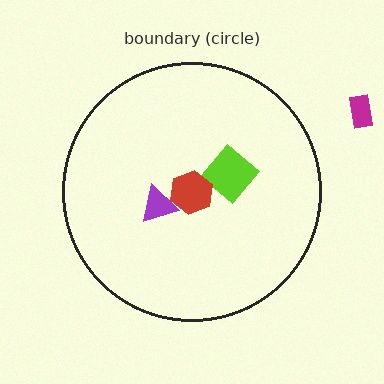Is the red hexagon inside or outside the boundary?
Inside.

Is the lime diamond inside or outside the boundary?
Inside.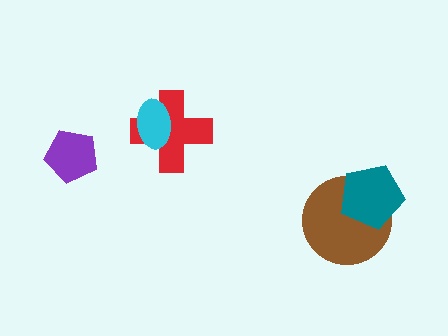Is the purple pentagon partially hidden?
No, no other shape covers it.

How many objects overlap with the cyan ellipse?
1 object overlaps with the cyan ellipse.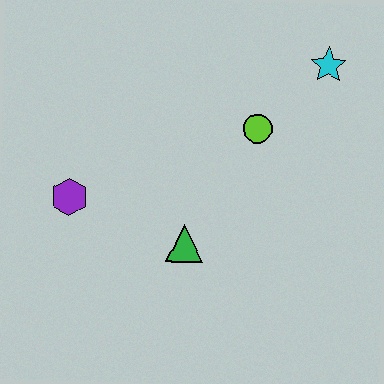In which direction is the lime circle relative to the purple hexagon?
The lime circle is to the right of the purple hexagon.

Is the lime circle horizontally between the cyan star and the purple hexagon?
Yes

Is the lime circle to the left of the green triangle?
No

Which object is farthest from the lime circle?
The purple hexagon is farthest from the lime circle.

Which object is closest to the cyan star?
The lime circle is closest to the cyan star.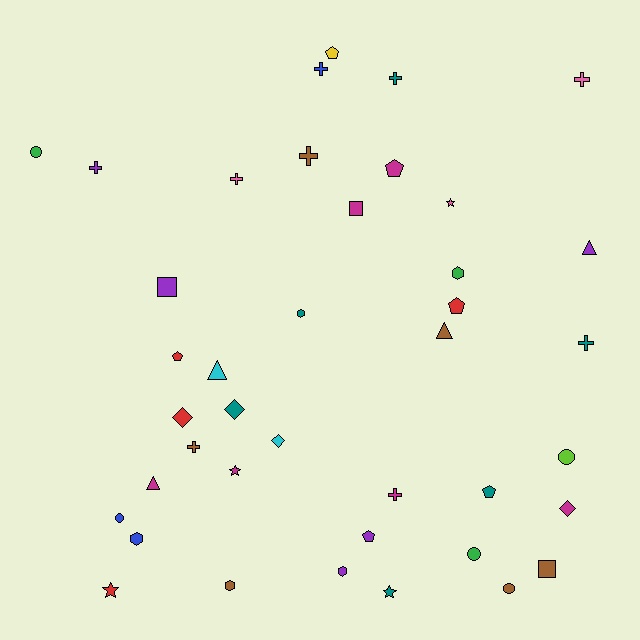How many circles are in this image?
There are 5 circles.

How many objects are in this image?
There are 40 objects.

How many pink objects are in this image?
There are 3 pink objects.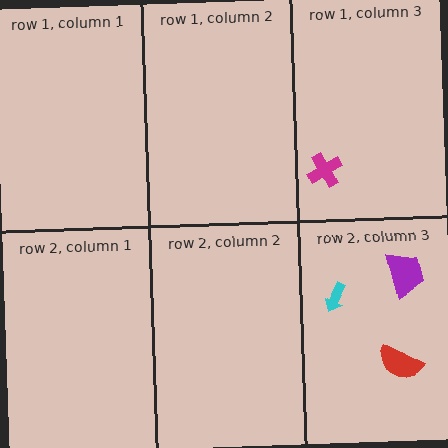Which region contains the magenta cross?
The row 1, column 3 region.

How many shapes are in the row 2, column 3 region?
3.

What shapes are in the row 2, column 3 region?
The red semicircle, the cyan arrow, the purple trapezoid.